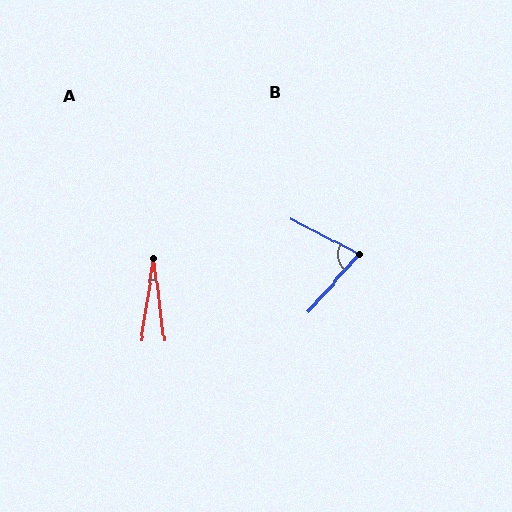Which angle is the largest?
B, at approximately 76 degrees.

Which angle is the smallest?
A, at approximately 16 degrees.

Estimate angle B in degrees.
Approximately 76 degrees.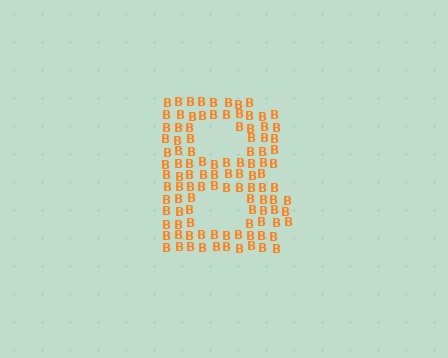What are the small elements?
The small elements are letter B's.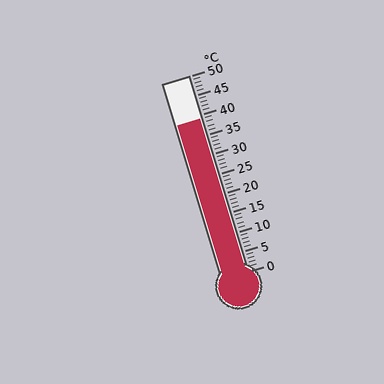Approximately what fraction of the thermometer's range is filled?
The thermometer is filled to approximately 80% of its range.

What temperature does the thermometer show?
The thermometer shows approximately 39°C.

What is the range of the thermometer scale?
The thermometer scale ranges from 0°C to 50°C.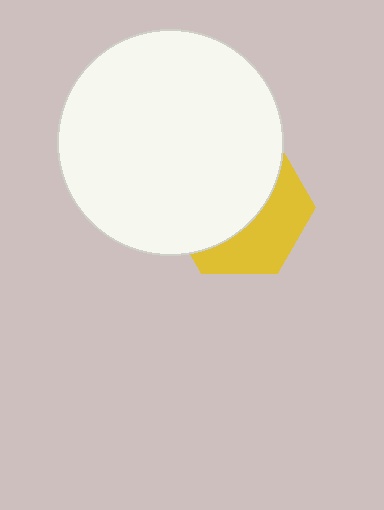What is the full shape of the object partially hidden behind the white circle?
The partially hidden object is a yellow hexagon.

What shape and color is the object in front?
The object in front is a white circle.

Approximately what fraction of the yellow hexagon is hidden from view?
Roughly 60% of the yellow hexagon is hidden behind the white circle.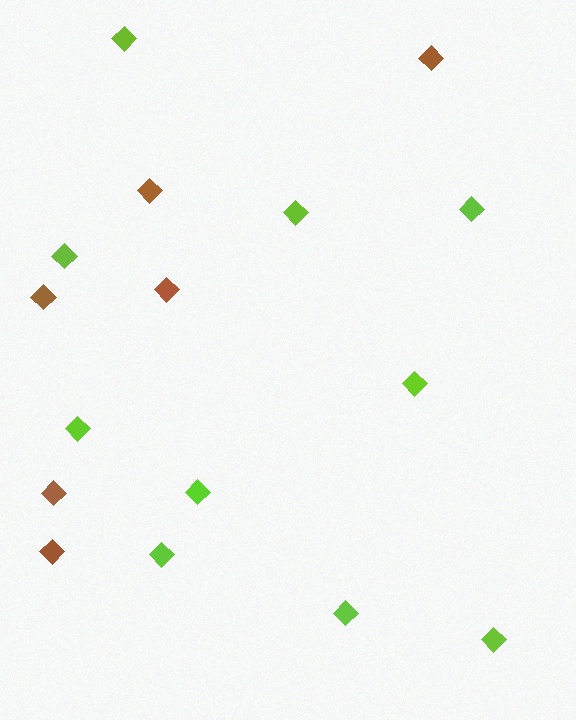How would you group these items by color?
There are 2 groups: one group of brown diamonds (6) and one group of lime diamonds (10).